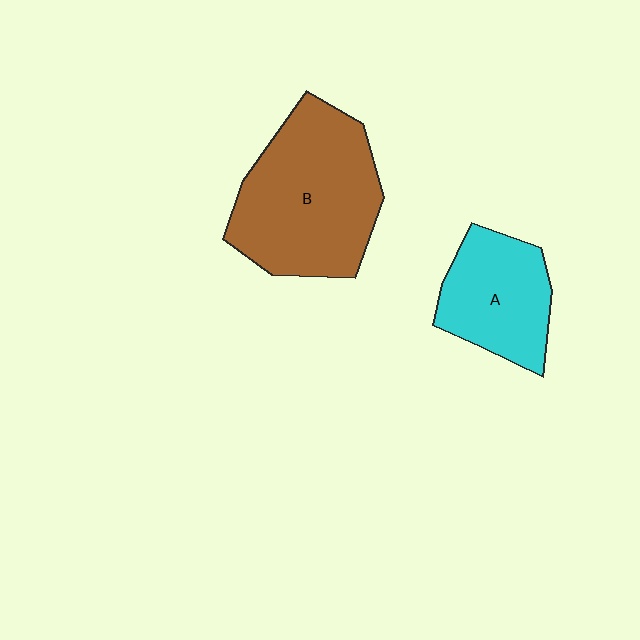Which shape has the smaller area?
Shape A (cyan).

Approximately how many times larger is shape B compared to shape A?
Approximately 1.7 times.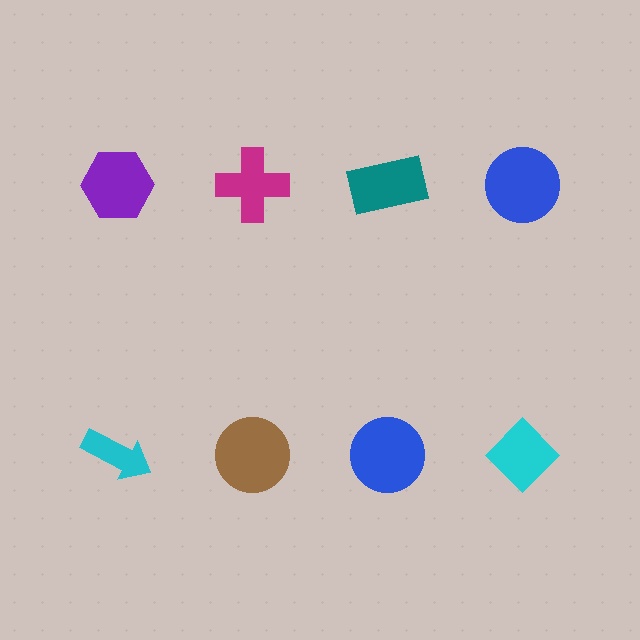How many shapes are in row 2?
4 shapes.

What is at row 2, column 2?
A brown circle.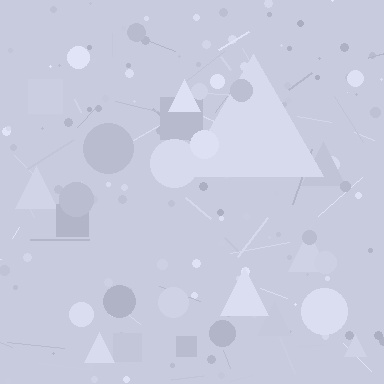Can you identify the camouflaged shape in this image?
The camouflaged shape is a triangle.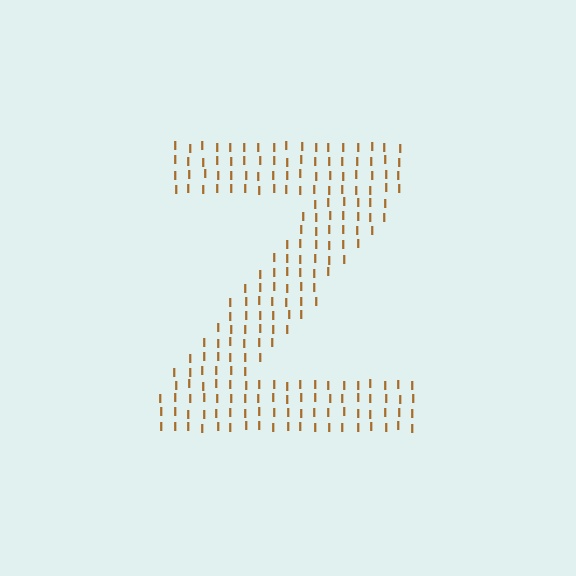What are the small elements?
The small elements are letter I's.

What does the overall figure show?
The overall figure shows the letter Z.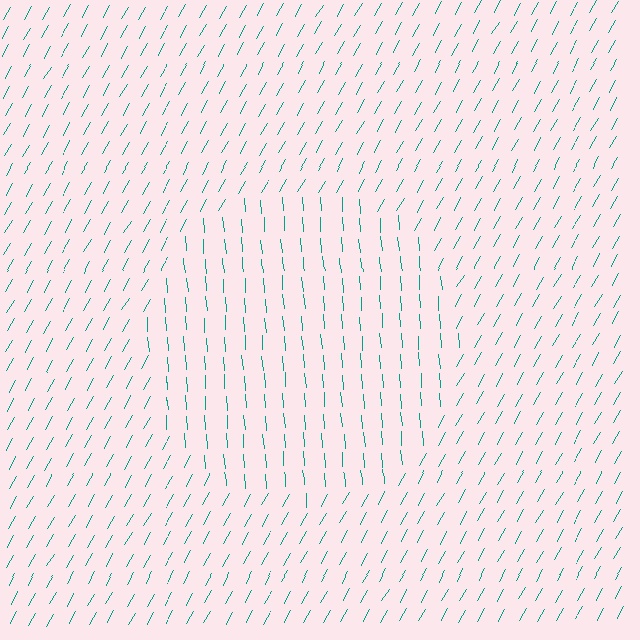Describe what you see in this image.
The image is filled with small teal line segments. A circle region in the image has lines oriented differently from the surrounding lines, creating a visible texture boundary.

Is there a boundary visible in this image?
Yes, there is a texture boundary formed by a change in line orientation.